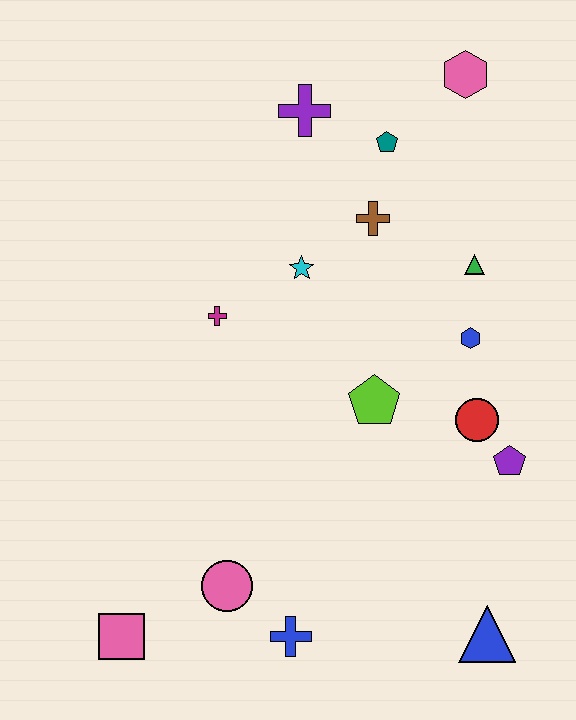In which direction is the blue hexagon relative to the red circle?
The blue hexagon is above the red circle.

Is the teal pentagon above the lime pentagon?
Yes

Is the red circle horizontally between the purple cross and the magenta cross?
No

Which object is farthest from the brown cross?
The pink square is farthest from the brown cross.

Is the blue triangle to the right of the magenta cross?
Yes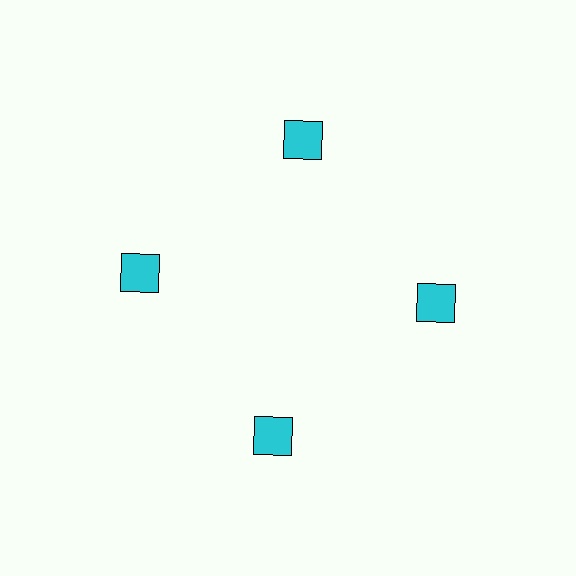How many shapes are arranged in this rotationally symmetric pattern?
There are 4 shapes, arranged in 4 groups of 1.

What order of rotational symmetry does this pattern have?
This pattern has 4-fold rotational symmetry.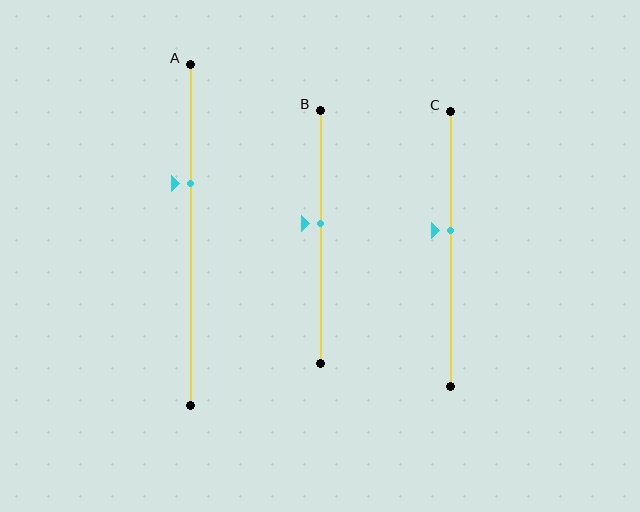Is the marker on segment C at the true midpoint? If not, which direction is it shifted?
No, the marker on segment C is shifted upward by about 7% of the segment length.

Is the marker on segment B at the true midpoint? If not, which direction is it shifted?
No, the marker on segment B is shifted upward by about 5% of the segment length.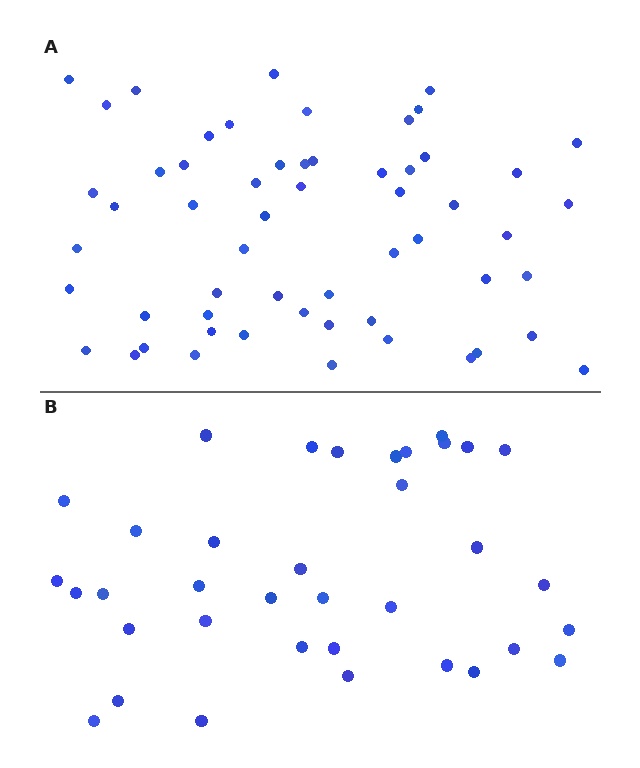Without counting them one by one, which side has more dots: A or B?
Region A (the top region) has more dots.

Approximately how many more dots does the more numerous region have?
Region A has approximately 20 more dots than region B.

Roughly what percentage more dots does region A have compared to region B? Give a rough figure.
About 60% more.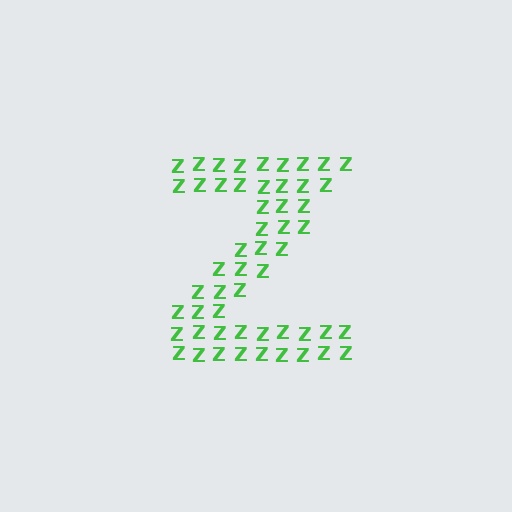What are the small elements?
The small elements are letter Z's.